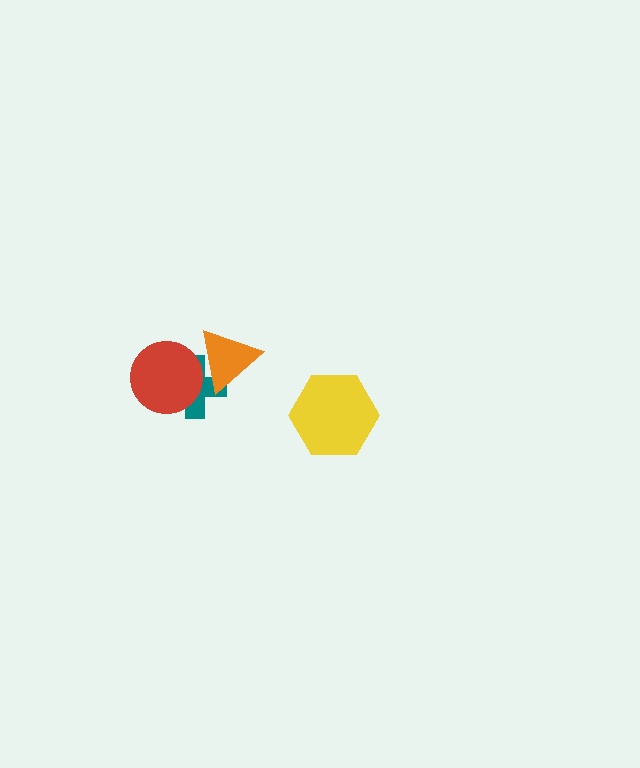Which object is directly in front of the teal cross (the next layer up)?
The orange triangle is directly in front of the teal cross.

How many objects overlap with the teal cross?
2 objects overlap with the teal cross.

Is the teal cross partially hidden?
Yes, it is partially covered by another shape.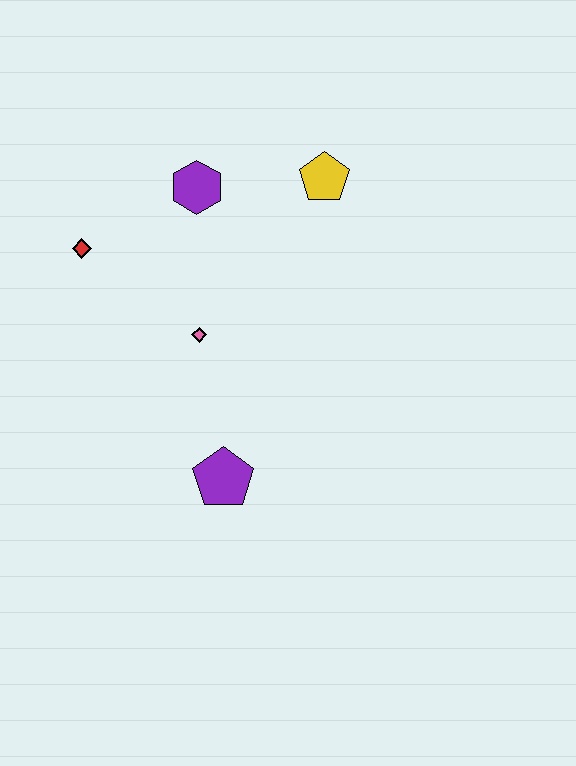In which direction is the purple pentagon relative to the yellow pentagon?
The purple pentagon is below the yellow pentagon.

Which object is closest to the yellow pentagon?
The purple hexagon is closest to the yellow pentagon.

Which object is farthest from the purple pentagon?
The yellow pentagon is farthest from the purple pentagon.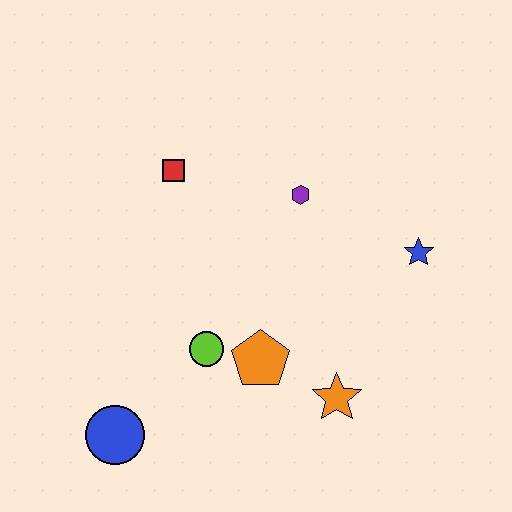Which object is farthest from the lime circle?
The blue star is farthest from the lime circle.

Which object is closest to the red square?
The purple hexagon is closest to the red square.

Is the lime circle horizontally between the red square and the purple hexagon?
Yes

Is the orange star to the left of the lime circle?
No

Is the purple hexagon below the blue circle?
No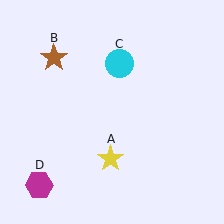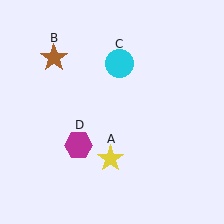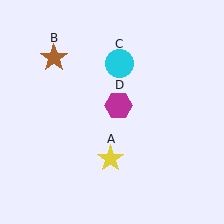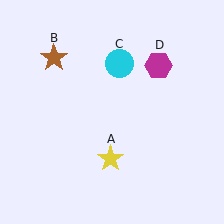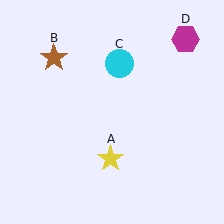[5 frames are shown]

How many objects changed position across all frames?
1 object changed position: magenta hexagon (object D).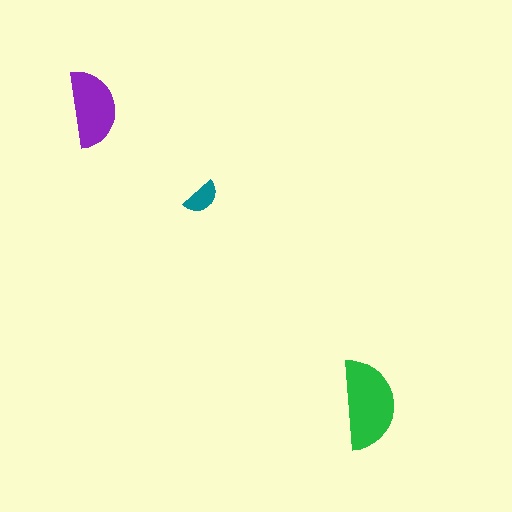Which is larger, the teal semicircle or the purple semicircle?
The purple one.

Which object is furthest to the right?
The green semicircle is rightmost.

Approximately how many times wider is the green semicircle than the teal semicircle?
About 2.5 times wider.